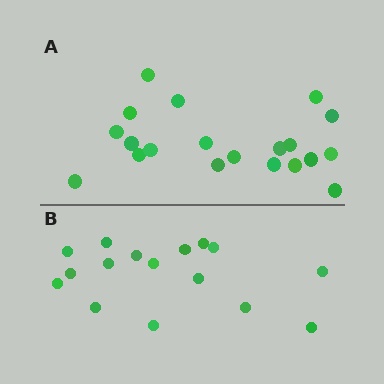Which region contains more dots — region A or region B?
Region A (the top region) has more dots.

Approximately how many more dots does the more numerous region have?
Region A has about 4 more dots than region B.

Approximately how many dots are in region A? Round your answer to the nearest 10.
About 20 dots.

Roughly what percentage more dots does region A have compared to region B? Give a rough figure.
About 25% more.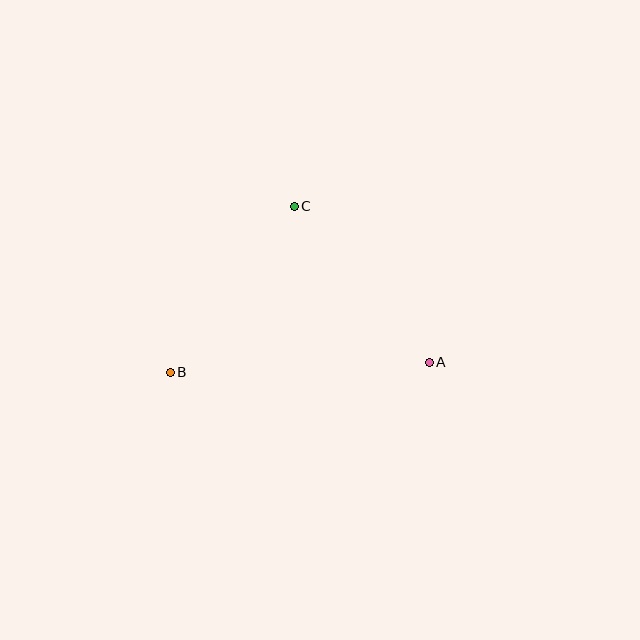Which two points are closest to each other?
Points A and C are closest to each other.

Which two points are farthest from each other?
Points A and B are farthest from each other.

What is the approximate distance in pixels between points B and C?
The distance between B and C is approximately 207 pixels.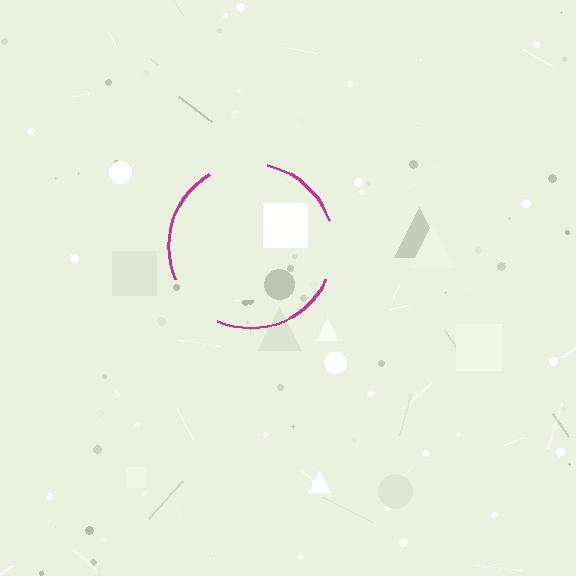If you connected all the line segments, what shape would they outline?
They would outline a circle.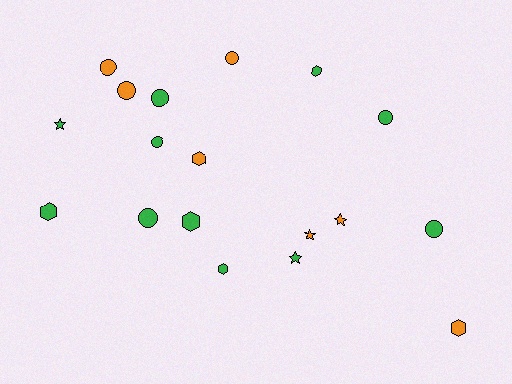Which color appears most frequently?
Green, with 11 objects.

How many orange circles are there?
There are 3 orange circles.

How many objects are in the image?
There are 18 objects.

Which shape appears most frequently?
Circle, with 8 objects.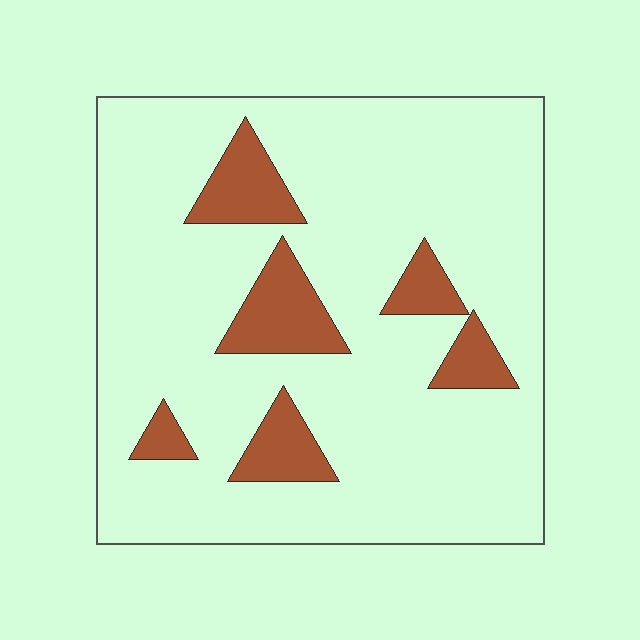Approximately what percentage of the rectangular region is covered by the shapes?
Approximately 15%.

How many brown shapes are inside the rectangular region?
6.